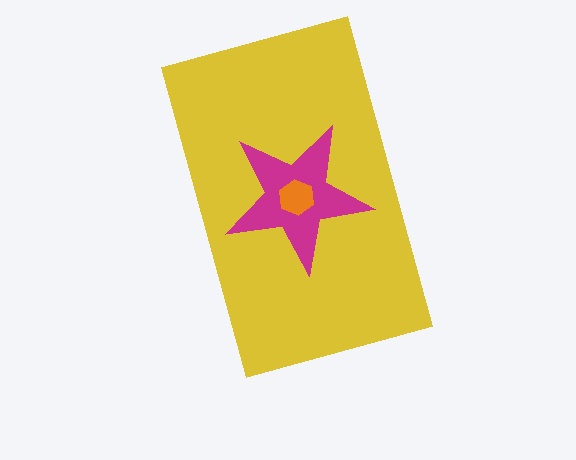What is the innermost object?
The orange hexagon.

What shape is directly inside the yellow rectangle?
The magenta star.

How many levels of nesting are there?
3.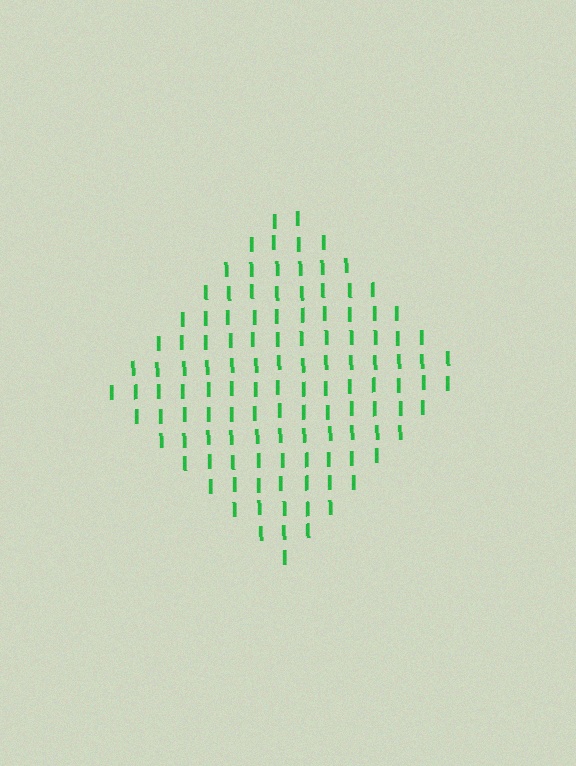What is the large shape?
The large shape is a diamond.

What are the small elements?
The small elements are letter I's.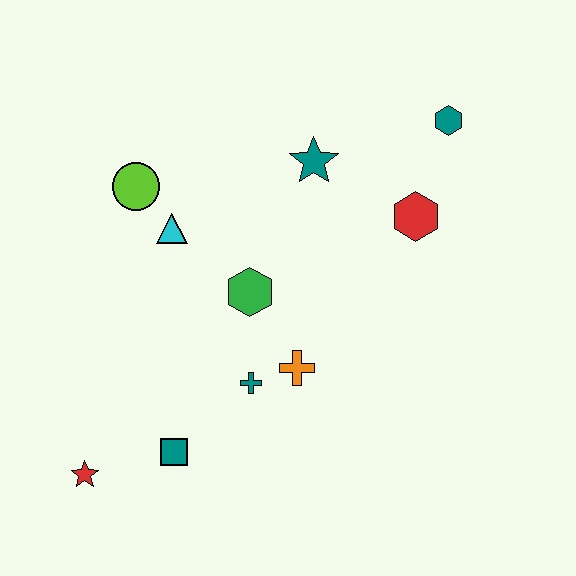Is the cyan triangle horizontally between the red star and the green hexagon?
Yes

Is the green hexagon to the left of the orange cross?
Yes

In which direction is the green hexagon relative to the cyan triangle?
The green hexagon is to the right of the cyan triangle.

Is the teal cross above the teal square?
Yes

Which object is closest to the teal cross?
The orange cross is closest to the teal cross.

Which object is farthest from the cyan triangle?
The teal hexagon is farthest from the cyan triangle.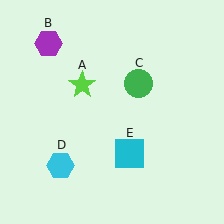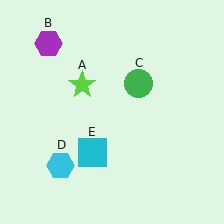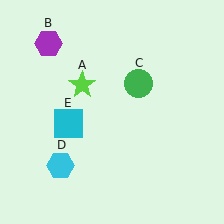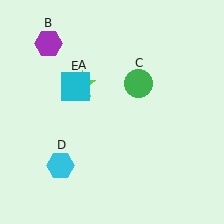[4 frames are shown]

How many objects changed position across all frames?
1 object changed position: cyan square (object E).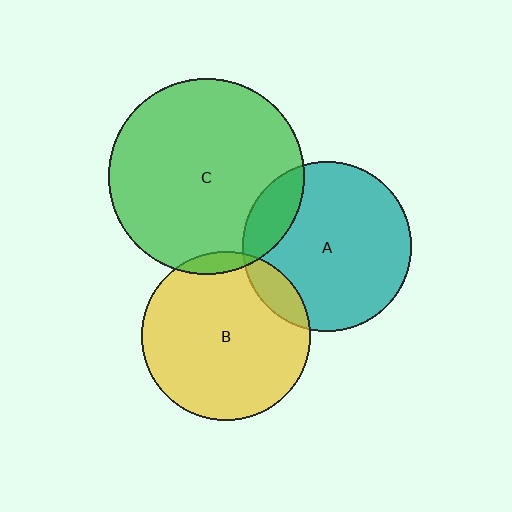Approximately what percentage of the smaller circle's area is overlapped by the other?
Approximately 10%.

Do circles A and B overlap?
Yes.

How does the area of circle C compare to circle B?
Approximately 1.3 times.